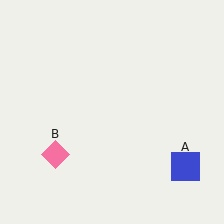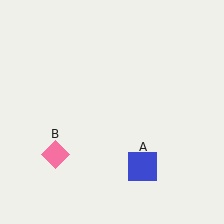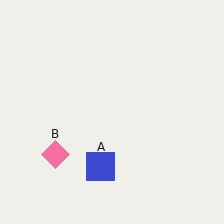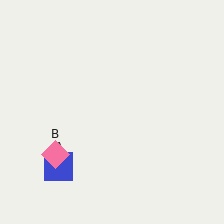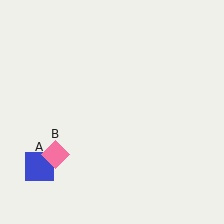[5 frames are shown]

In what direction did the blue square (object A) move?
The blue square (object A) moved left.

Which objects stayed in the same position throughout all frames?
Pink diamond (object B) remained stationary.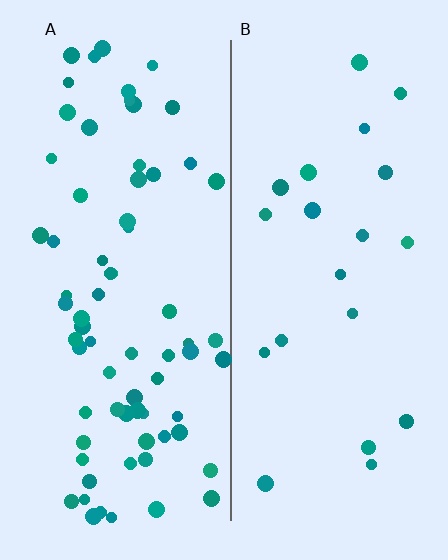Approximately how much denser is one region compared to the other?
Approximately 3.2× — region A over region B.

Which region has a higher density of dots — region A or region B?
A (the left).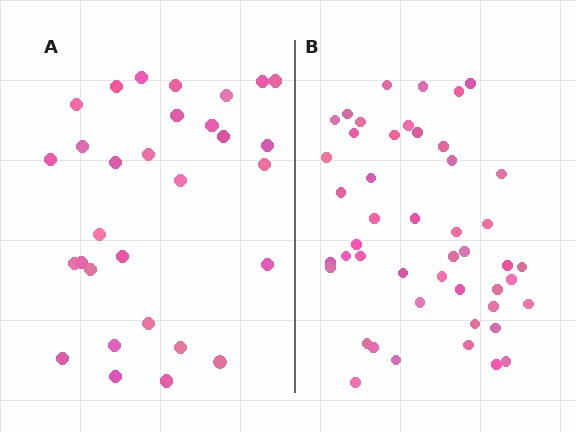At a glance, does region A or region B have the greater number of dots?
Region B (the right region) has more dots.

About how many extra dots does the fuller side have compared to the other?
Region B has approximately 15 more dots than region A.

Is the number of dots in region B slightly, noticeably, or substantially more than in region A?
Region B has substantially more. The ratio is roughly 1.6 to 1.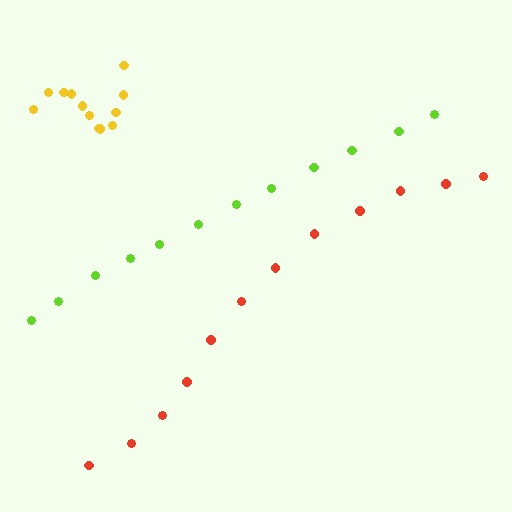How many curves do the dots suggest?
There are 3 distinct paths.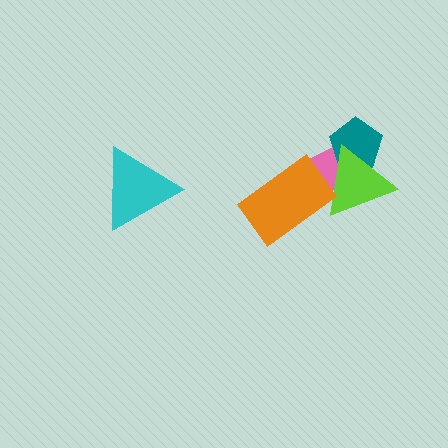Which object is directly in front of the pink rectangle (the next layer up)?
The teal pentagon is directly in front of the pink rectangle.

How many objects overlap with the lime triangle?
3 objects overlap with the lime triangle.